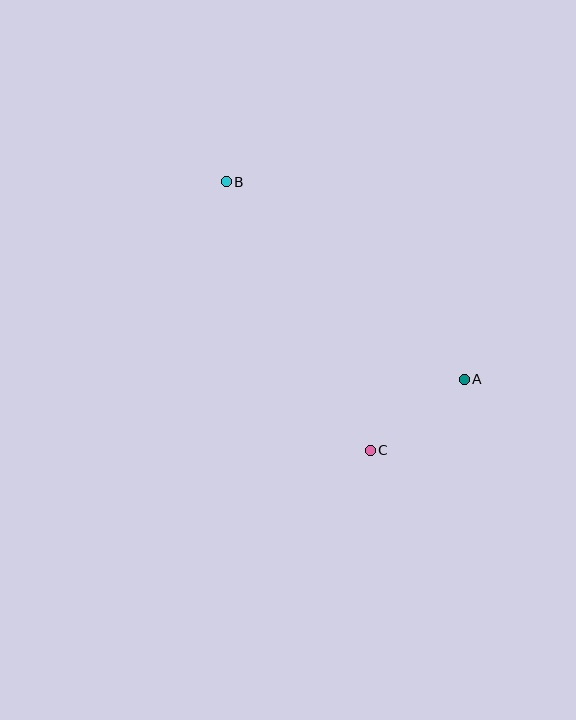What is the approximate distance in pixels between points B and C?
The distance between B and C is approximately 304 pixels.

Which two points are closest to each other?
Points A and C are closest to each other.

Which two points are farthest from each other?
Points A and B are farthest from each other.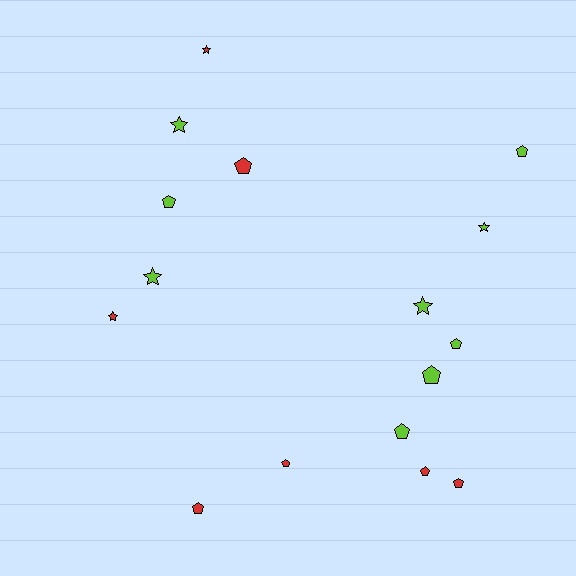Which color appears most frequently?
Lime, with 9 objects.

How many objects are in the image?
There are 16 objects.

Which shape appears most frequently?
Pentagon, with 10 objects.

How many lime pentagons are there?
There are 5 lime pentagons.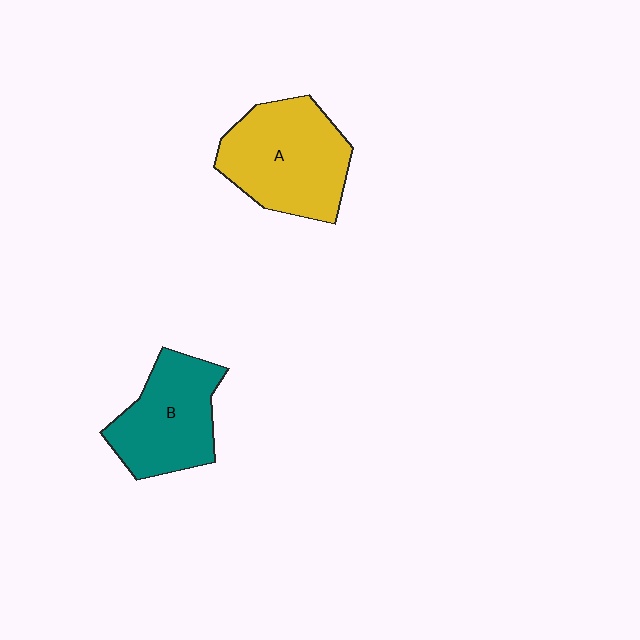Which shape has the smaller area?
Shape B (teal).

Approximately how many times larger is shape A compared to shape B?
Approximately 1.2 times.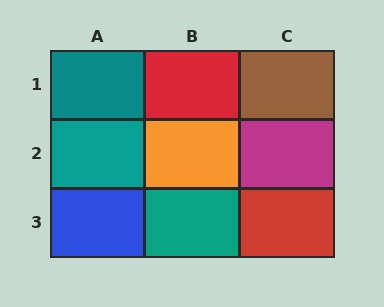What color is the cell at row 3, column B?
Teal.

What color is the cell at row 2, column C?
Magenta.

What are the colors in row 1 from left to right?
Teal, red, brown.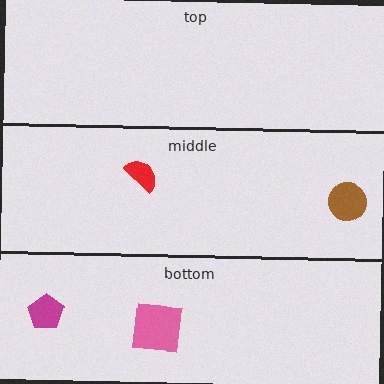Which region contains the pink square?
The bottom region.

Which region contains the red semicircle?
The middle region.